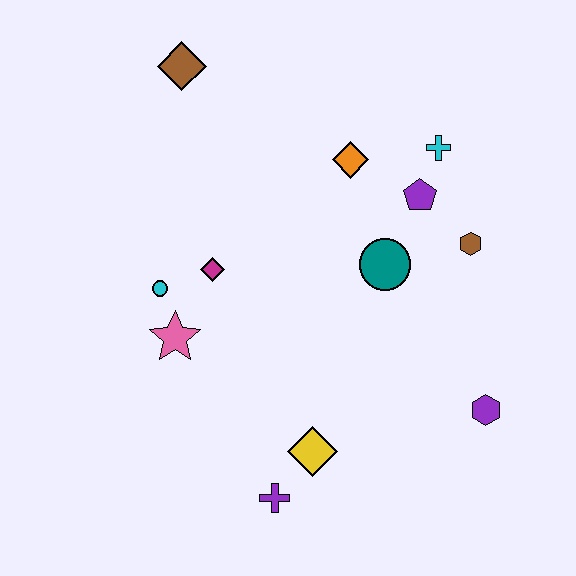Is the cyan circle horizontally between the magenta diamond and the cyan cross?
No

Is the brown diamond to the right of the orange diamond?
No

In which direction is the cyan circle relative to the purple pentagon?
The cyan circle is to the left of the purple pentagon.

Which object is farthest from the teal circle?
The brown diamond is farthest from the teal circle.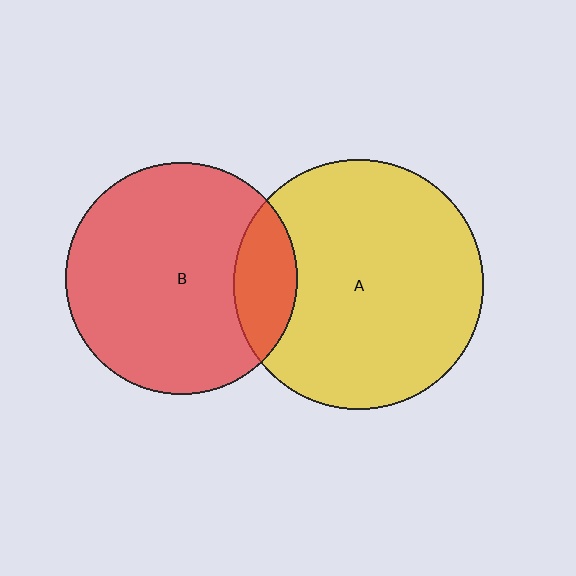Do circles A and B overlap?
Yes.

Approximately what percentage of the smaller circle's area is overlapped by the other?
Approximately 15%.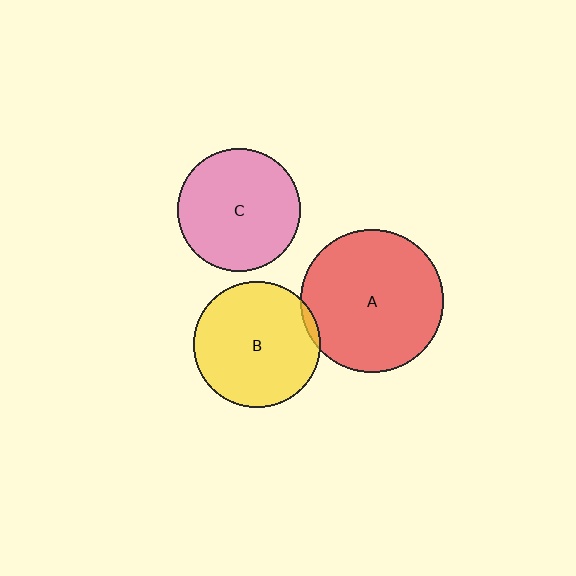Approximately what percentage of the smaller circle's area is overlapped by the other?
Approximately 5%.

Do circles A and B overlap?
Yes.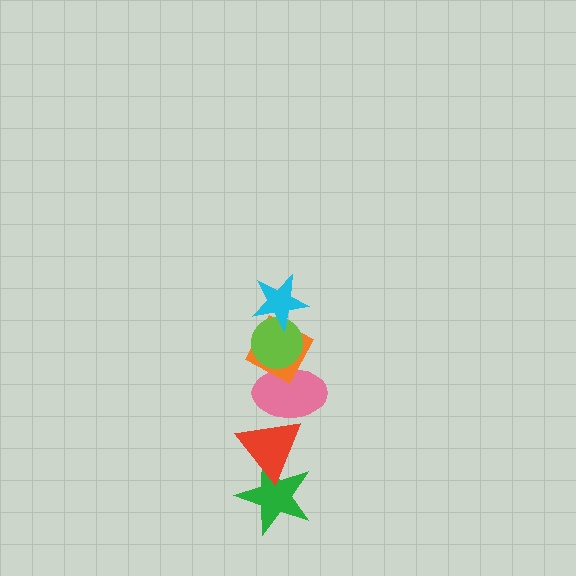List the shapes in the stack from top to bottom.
From top to bottom: the cyan star, the lime circle, the orange diamond, the pink ellipse, the red triangle, the green star.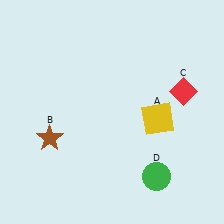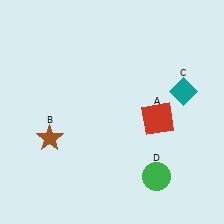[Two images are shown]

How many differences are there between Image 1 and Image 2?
There are 2 differences between the two images.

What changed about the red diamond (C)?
In Image 1, C is red. In Image 2, it changed to teal.